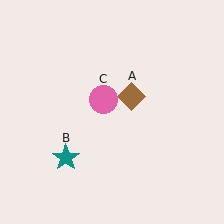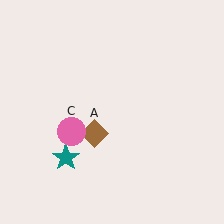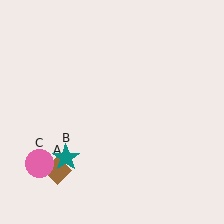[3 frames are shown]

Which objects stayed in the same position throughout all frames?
Teal star (object B) remained stationary.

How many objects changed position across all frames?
2 objects changed position: brown diamond (object A), pink circle (object C).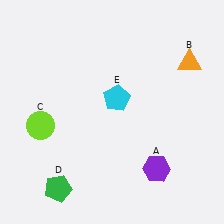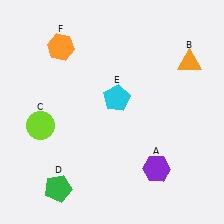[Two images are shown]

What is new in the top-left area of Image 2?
An orange hexagon (F) was added in the top-left area of Image 2.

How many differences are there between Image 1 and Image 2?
There is 1 difference between the two images.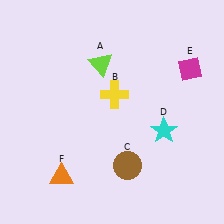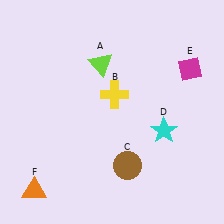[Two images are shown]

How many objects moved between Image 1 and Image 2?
1 object moved between the two images.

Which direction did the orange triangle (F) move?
The orange triangle (F) moved left.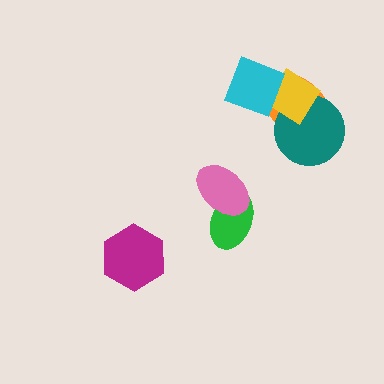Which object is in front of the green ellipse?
The pink ellipse is in front of the green ellipse.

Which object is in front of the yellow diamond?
The cyan diamond is in front of the yellow diamond.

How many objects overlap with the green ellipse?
1 object overlaps with the green ellipse.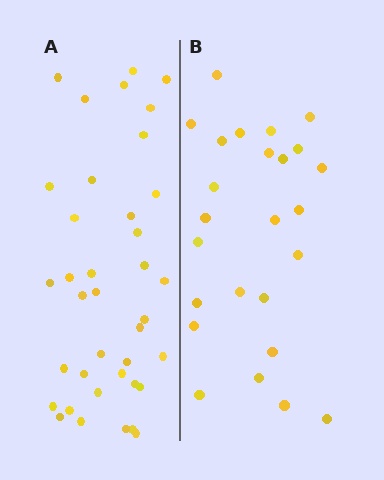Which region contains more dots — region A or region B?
Region A (the left region) has more dots.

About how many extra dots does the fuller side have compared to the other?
Region A has approximately 15 more dots than region B.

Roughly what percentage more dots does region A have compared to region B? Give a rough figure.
About 50% more.